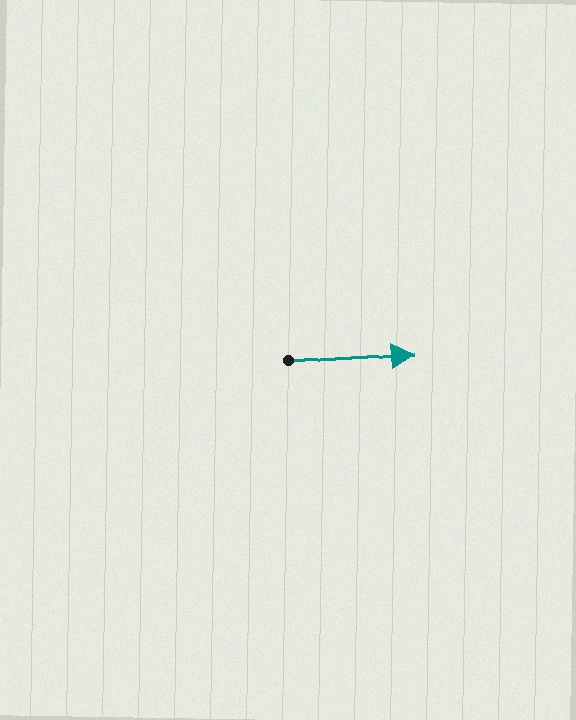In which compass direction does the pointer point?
East.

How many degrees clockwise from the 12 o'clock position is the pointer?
Approximately 87 degrees.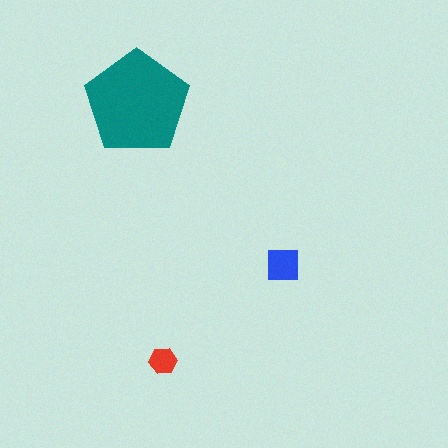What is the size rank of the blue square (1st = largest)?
2nd.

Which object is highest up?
The teal pentagon is topmost.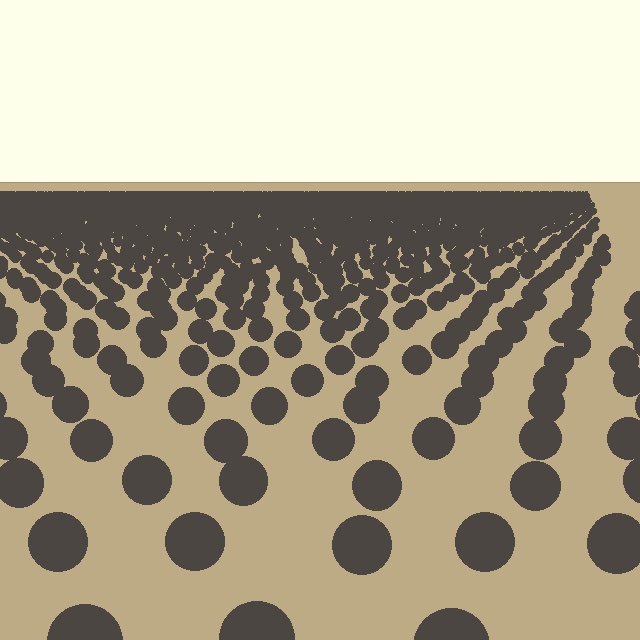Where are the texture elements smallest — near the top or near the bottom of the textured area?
Near the top.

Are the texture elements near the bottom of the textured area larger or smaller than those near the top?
Larger. Near the bottom, elements are closer to the viewer and appear at a bigger on-screen size.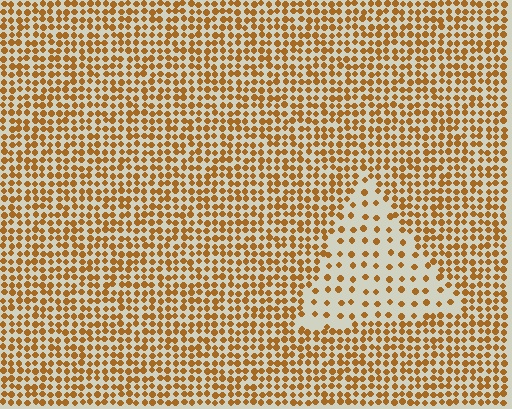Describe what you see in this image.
The image contains small brown elements arranged at two different densities. A triangle-shaped region is visible where the elements are less densely packed than the surrounding area.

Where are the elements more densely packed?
The elements are more densely packed outside the triangle boundary.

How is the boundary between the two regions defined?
The boundary is defined by a change in element density (approximately 2.5x ratio). All elements are the same color, size, and shape.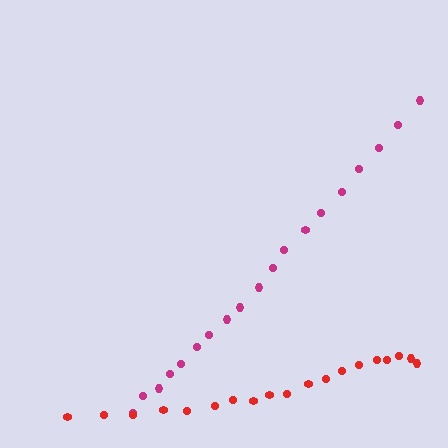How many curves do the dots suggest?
There are 2 distinct paths.